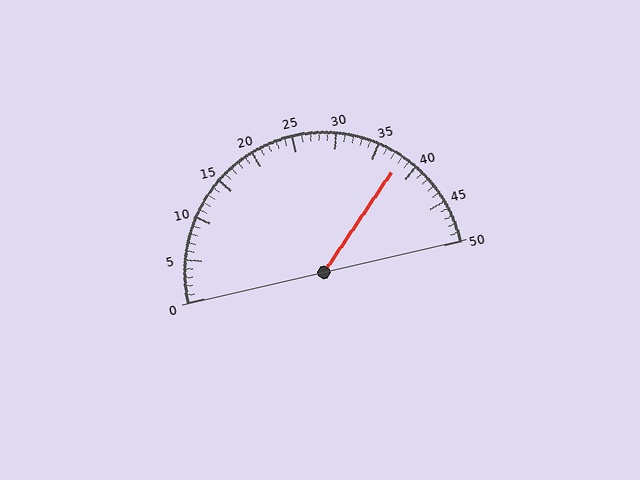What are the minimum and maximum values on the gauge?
The gauge ranges from 0 to 50.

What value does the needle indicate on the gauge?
The needle indicates approximately 38.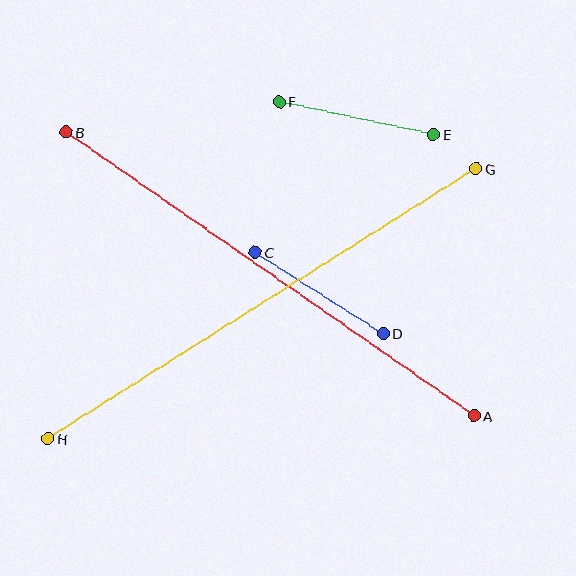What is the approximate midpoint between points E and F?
The midpoint is at approximately (356, 118) pixels.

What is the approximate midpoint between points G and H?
The midpoint is at approximately (262, 304) pixels.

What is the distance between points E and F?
The distance is approximately 157 pixels.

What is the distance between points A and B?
The distance is approximately 497 pixels.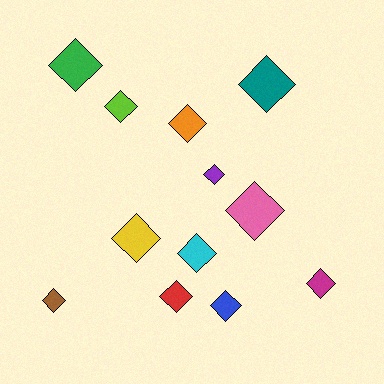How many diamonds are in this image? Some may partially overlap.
There are 12 diamonds.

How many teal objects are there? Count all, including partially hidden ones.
There is 1 teal object.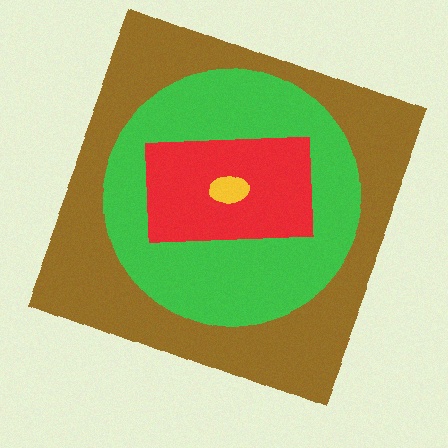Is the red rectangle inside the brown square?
Yes.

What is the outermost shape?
The brown square.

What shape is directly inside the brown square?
The green circle.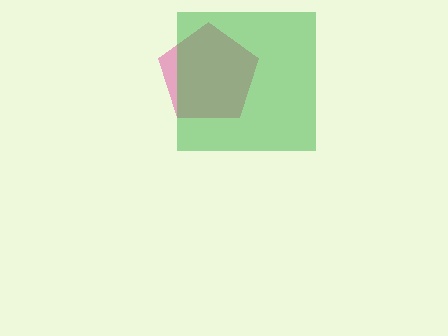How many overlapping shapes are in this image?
There are 2 overlapping shapes in the image.